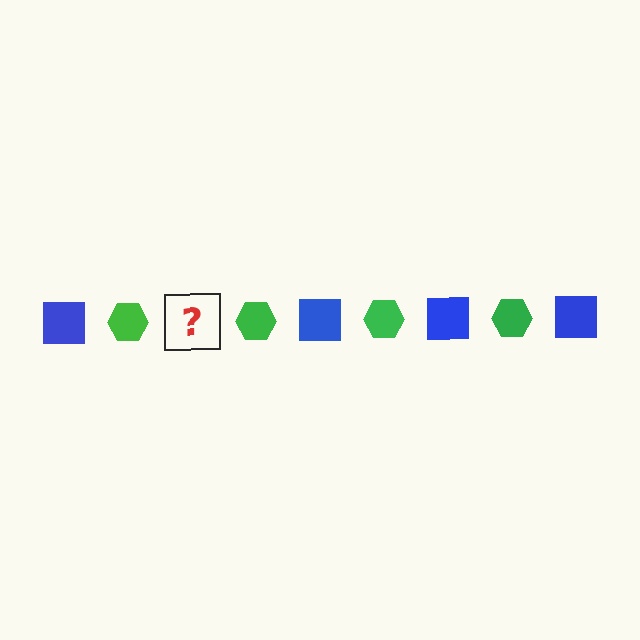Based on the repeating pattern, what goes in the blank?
The blank should be a blue square.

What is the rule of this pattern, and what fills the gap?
The rule is that the pattern alternates between blue square and green hexagon. The gap should be filled with a blue square.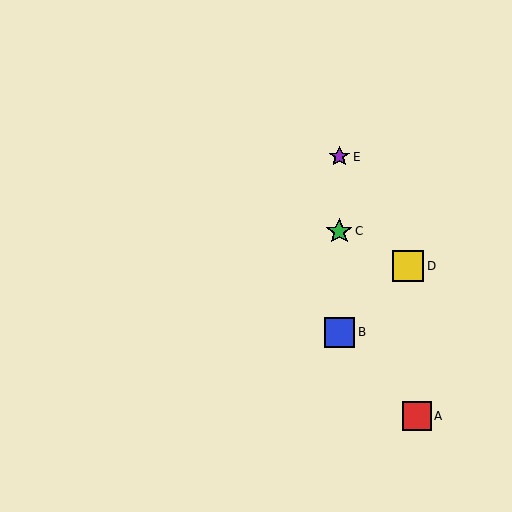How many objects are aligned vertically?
3 objects (B, C, E) are aligned vertically.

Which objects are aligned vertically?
Objects B, C, E are aligned vertically.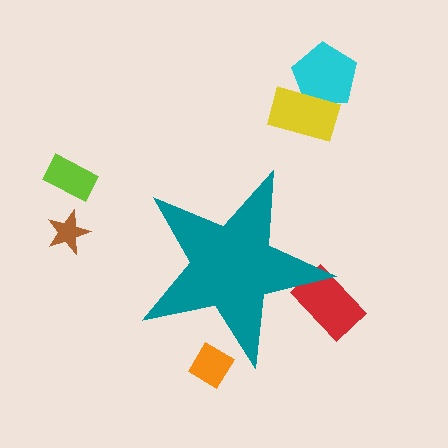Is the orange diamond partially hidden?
Yes, the orange diamond is partially hidden behind the teal star.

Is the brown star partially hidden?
No, the brown star is fully visible.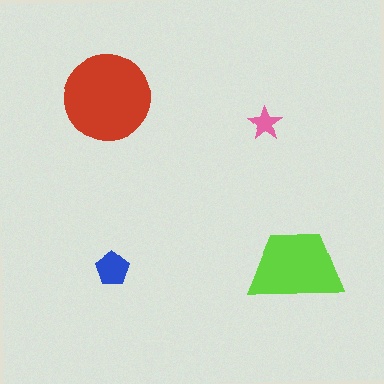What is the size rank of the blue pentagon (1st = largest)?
3rd.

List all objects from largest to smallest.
The red circle, the lime trapezoid, the blue pentagon, the pink star.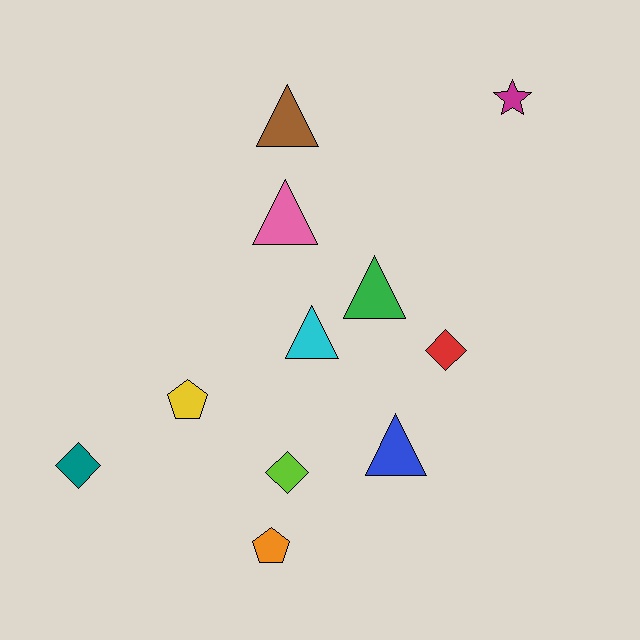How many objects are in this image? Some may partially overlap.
There are 11 objects.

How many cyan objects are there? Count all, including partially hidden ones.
There is 1 cyan object.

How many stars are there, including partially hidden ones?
There is 1 star.